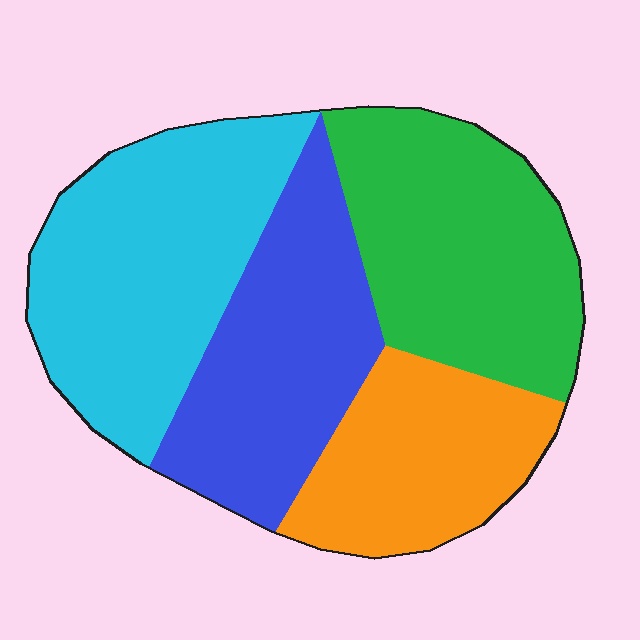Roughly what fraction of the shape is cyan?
Cyan takes up between a sixth and a third of the shape.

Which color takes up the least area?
Orange, at roughly 20%.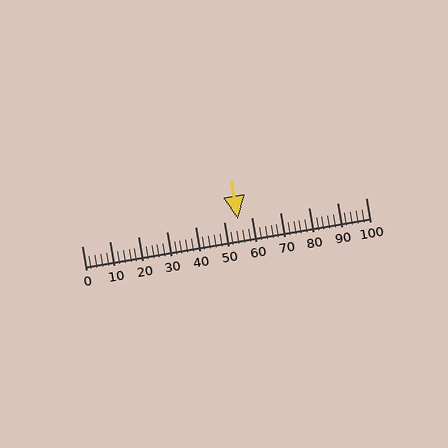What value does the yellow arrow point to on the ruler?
The yellow arrow points to approximately 55.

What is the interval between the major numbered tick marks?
The major tick marks are spaced 10 units apart.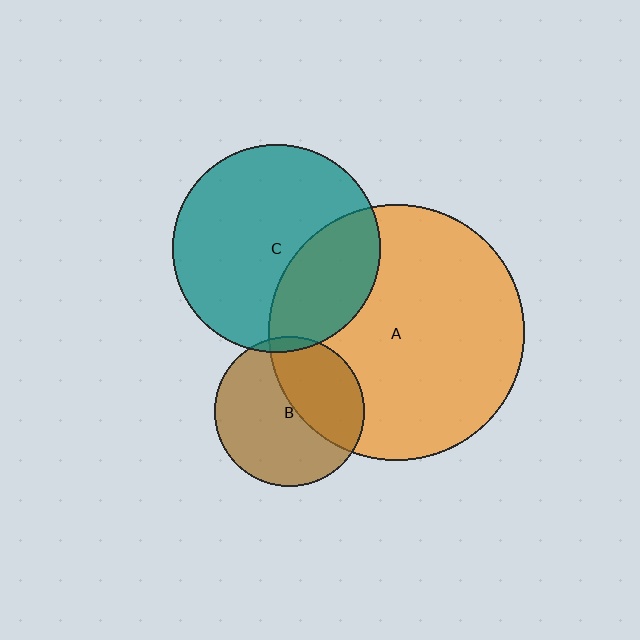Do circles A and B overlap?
Yes.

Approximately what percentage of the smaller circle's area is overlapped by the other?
Approximately 40%.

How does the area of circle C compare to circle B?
Approximately 1.9 times.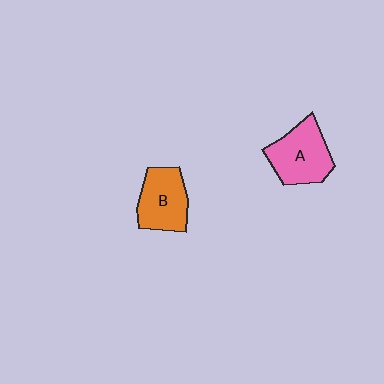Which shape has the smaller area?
Shape B (orange).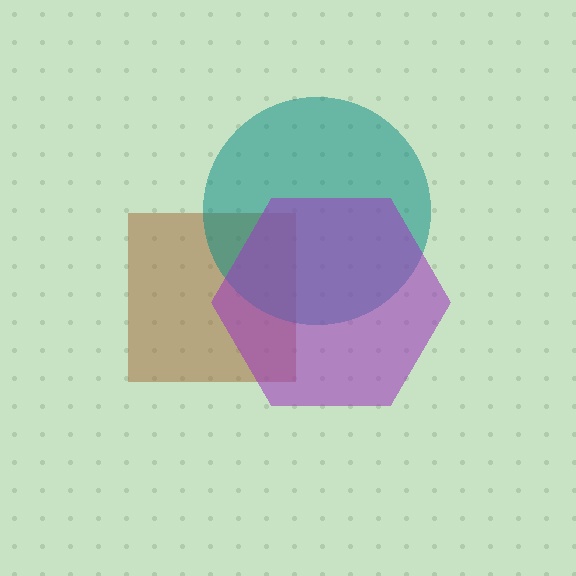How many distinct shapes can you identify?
There are 3 distinct shapes: a brown square, a teal circle, a purple hexagon.